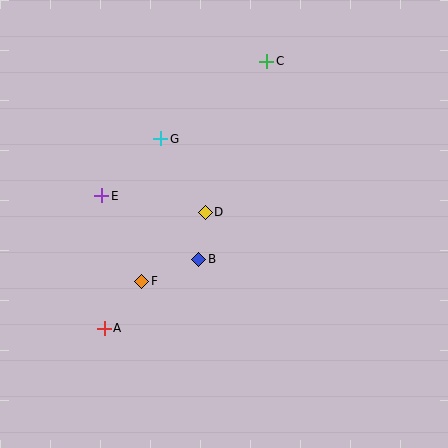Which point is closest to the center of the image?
Point D at (205, 212) is closest to the center.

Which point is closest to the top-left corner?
Point G is closest to the top-left corner.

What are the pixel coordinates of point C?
Point C is at (267, 61).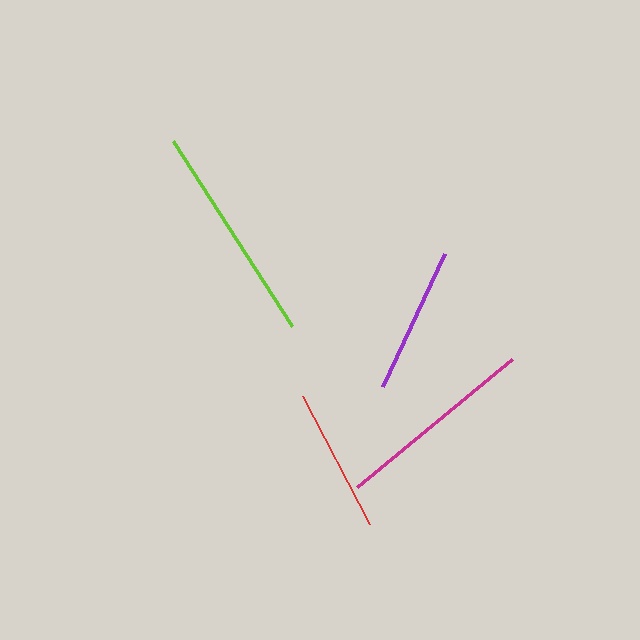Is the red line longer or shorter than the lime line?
The lime line is longer than the red line.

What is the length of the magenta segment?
The magenta segment is approximately 200 pixels long.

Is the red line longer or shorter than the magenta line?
The magenta line is longer than the red line.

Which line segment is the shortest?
The red line is the shortest at approximately 144 pixels.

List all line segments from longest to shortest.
From longest to shortest: lime, magenta, purple, red.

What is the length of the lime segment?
The lime segment is approximately 220 pixels long.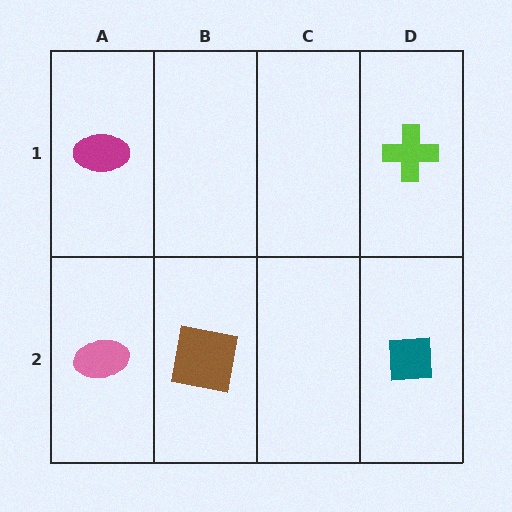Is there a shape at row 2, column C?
No, that cell is empty.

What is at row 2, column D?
A teal square.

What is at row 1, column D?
A lime cross.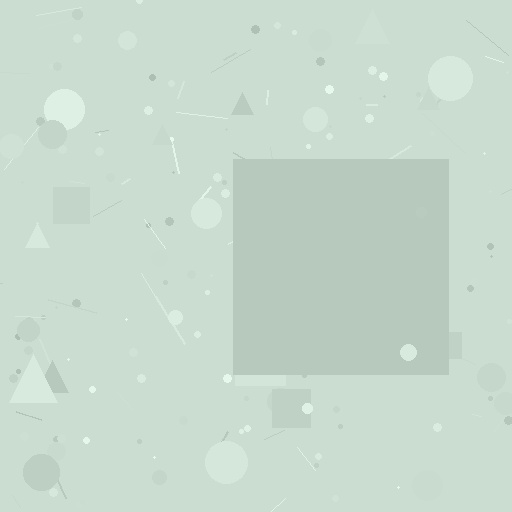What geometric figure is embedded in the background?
A square is embedded in the background.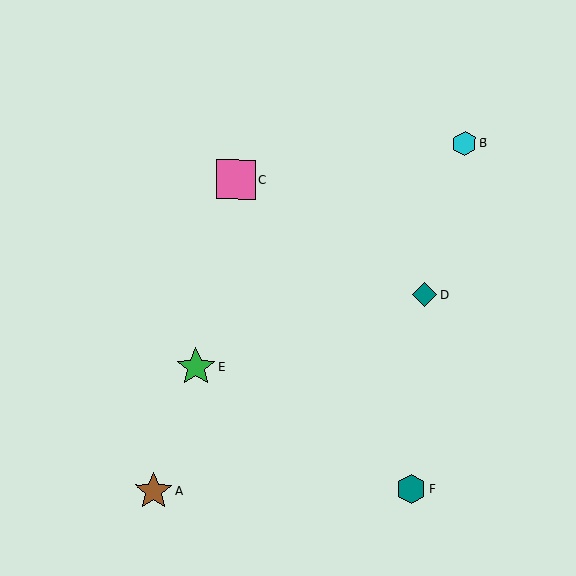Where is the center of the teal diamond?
The center of the teal diamond is at (425, 295).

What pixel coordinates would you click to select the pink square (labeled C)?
Click at (236, 180) to select the pink square C.